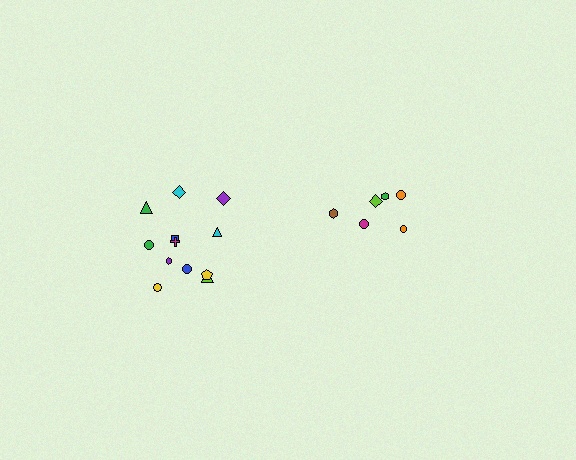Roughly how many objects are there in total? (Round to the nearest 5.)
Roughly 20 objects in total.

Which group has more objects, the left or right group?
The left group.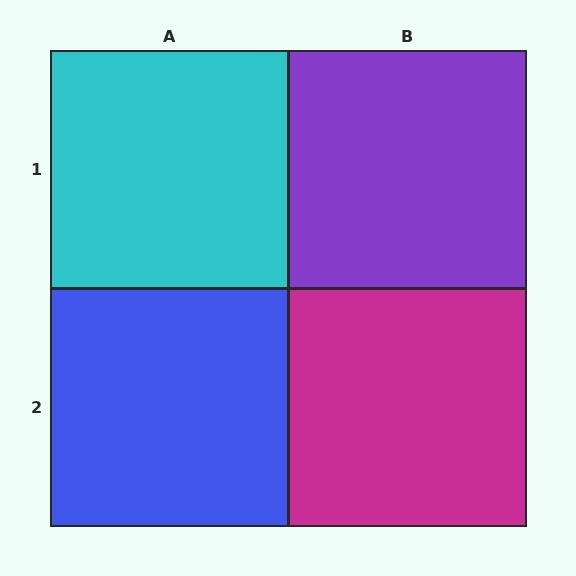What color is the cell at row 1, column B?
Purple.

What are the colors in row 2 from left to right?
Blue, magenta.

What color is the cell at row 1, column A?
Cyan.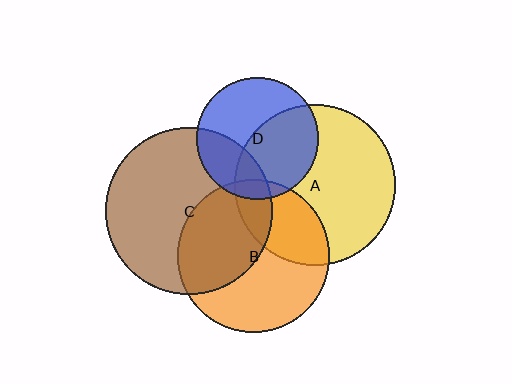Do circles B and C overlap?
Yes.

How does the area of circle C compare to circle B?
Approximately 1.2 times.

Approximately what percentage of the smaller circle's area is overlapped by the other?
Approximately 45%.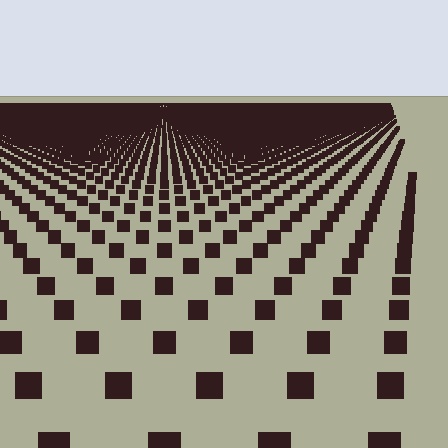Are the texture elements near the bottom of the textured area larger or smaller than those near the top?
Larger. Near the bottom, elements are closer to the viewer and appear at a bigger on-screen size.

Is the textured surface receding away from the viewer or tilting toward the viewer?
The surface is receding away from the viewer. Texture elements get smaller and denser toward the top.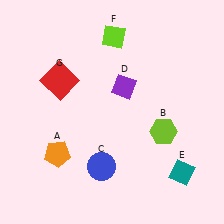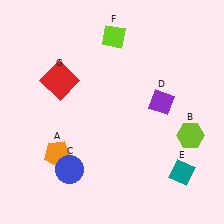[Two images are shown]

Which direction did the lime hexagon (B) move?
The lime hexagon (B) moved right.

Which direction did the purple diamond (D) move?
The purple diamond (D) moved right.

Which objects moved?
The objects that moved are: the lime hexagon (B), the blue circle (C), the purple diamond (D).